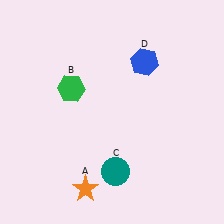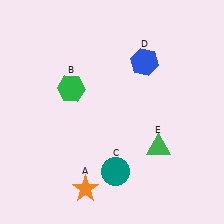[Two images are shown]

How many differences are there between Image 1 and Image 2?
There is 1 difference between the two images.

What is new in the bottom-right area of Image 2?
A green triangle (E) was added in the bottom-right area of Image 2.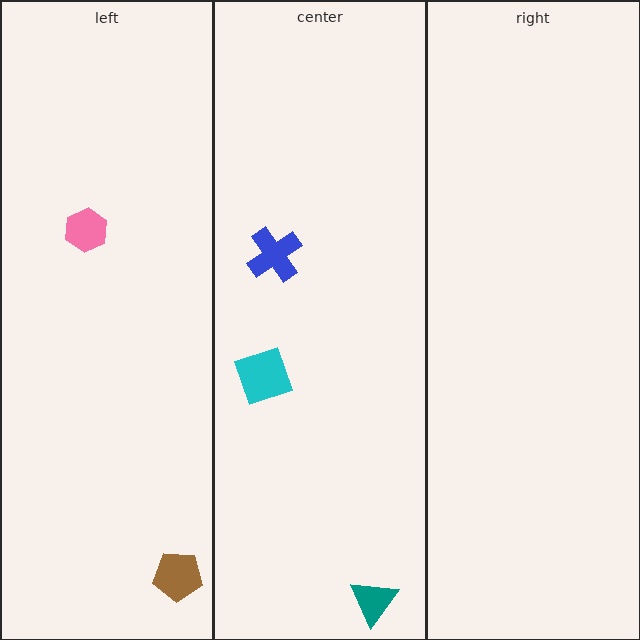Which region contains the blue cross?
The center region.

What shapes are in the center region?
The teal triangle, the cyan square, the blue cross.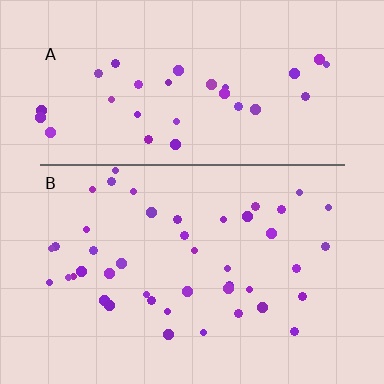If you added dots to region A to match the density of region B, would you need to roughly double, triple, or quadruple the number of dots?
Approximately double.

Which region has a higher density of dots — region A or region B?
B (the bottom).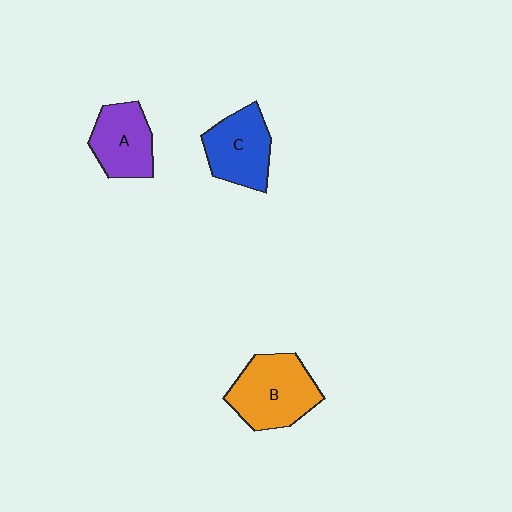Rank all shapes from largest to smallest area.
From largest to smallest: B (orange), C (blue), A (purple).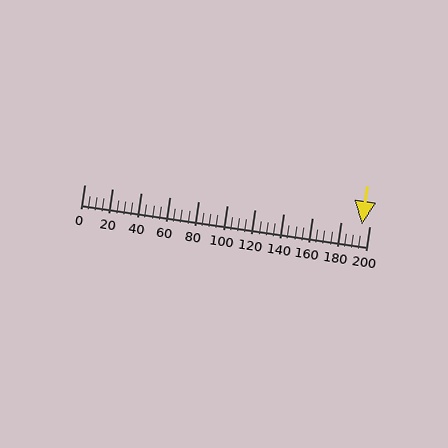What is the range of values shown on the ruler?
The ruler shows values from 0 to 200.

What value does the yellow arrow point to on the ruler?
The yellow arrow points to approximately 195.